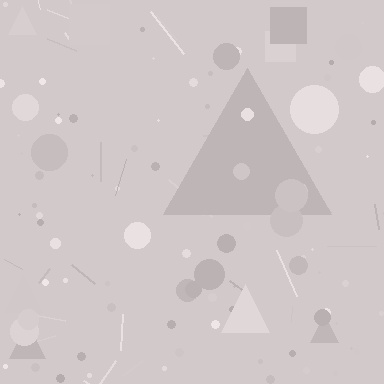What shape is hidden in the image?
A triangle is hidden in the image.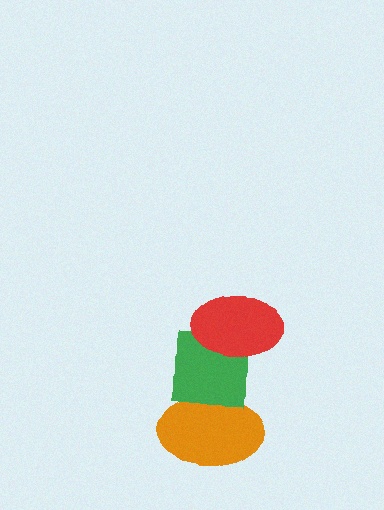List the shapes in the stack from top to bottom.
From top to bottom: the red ellipse, the green square, the orange ellipse.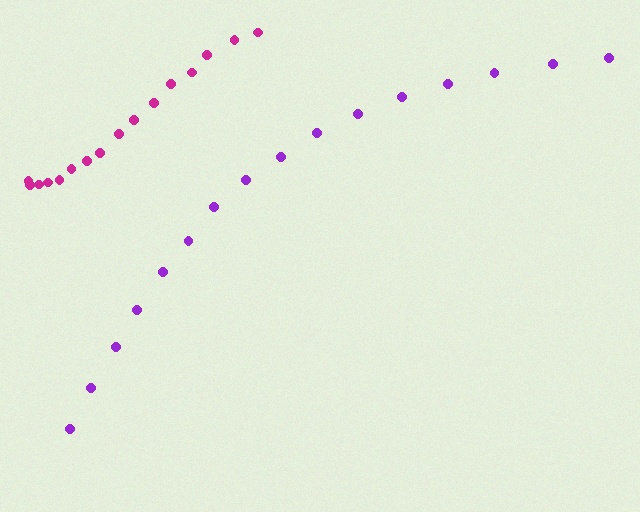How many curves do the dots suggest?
There are 2 distinct paths.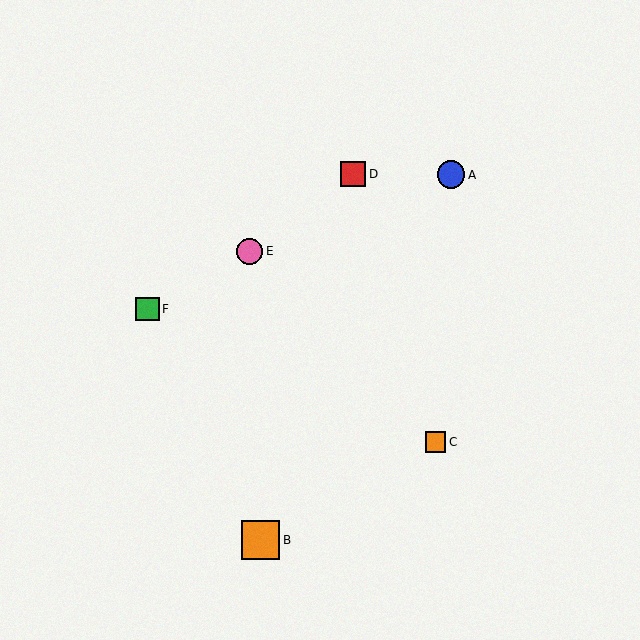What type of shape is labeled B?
Shape B is an orange square.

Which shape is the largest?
The orange square (labeled B) is the largest.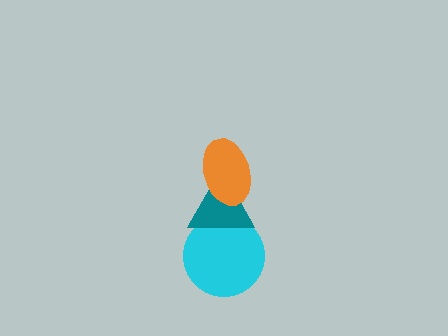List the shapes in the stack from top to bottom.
From top to bottom: the orange ellipse, the teal triangle, the cyan circle.